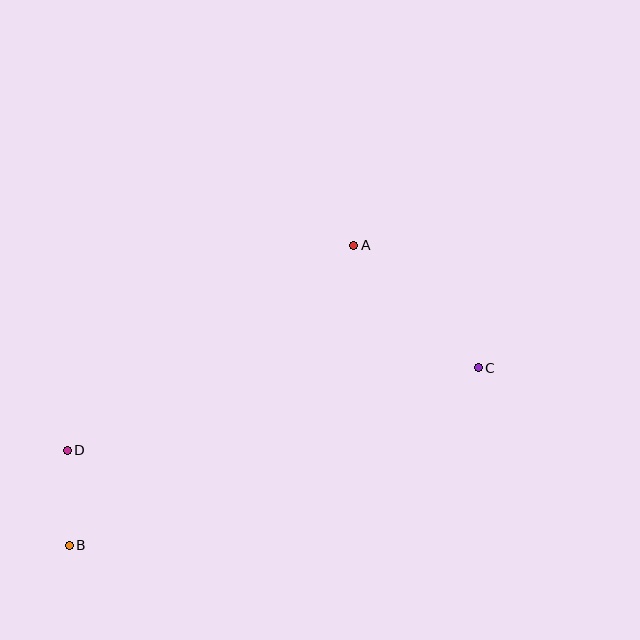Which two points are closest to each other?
Points B and D are closest to each other.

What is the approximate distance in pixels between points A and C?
The distance between A and C is approximately 175 pixels.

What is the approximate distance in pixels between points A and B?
The distance between A and B is approximately 413 pixels.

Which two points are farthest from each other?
Points B and C are farthest from each other.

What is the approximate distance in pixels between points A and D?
The distance between A and D is approximately 352 pixels.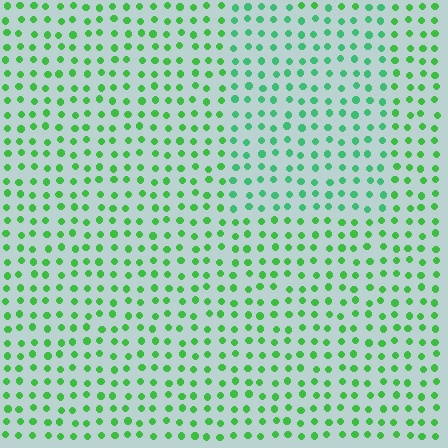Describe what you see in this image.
The image is filled with small green elements in a uniform arrangement. A rectangle-shaped region is visible where the elements are tinted to a slightly different hue, forming a subtle color boundary.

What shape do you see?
I see a rectangle.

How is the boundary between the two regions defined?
The boundary is defined purely by a slight shift in hue (about 25 degrees). Spacing, size, and orientation are identical on both sides.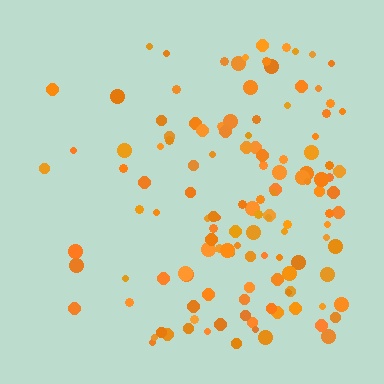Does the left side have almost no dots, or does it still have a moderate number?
Still a moderate number, just noticeably fewer than the right.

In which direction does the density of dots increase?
From left to right, with the right side densest.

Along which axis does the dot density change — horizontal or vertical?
Horizontal.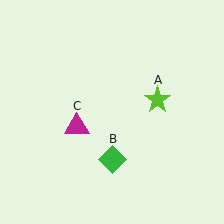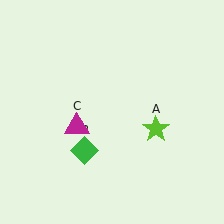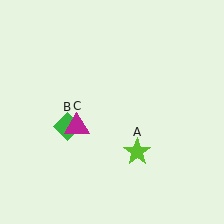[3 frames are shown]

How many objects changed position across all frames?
2 objects changed position: lime star (object A), green diamond (object B).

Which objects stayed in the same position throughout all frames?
Magenta triangle (object C) remained stationary.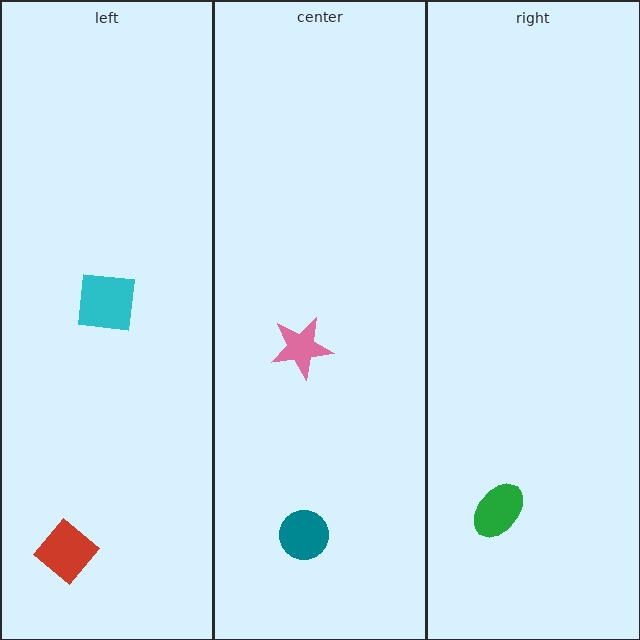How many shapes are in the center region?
2.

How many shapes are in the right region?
1.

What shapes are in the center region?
The pink star, the teal circle.